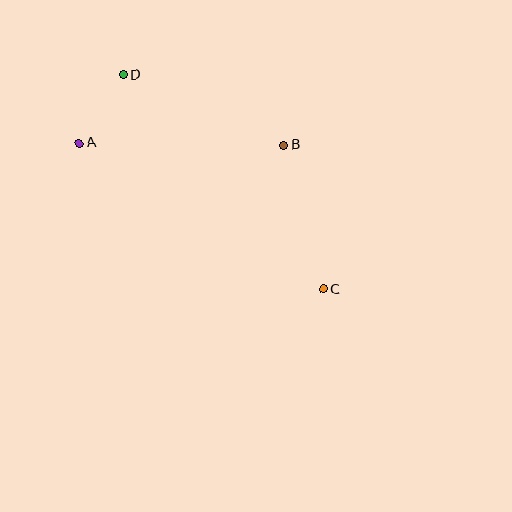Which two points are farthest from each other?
Points C and D are farthest from each other.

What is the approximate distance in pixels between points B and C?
The distance between B and C is approximately 149 pixels.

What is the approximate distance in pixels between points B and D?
The distance between B and D is approximately 175 pixels.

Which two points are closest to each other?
Points A and D are closest to each other.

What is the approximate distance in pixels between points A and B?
The distance between A and B is approximately 204 pixels.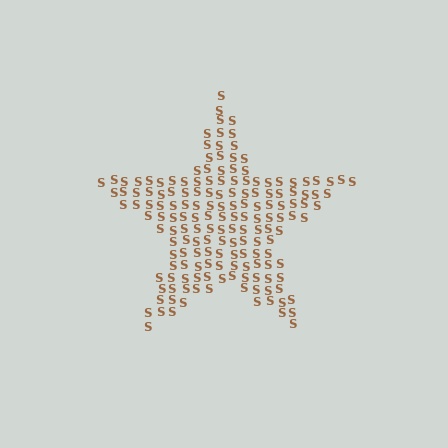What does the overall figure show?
The overall figure shows a star.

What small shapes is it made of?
It is made of small letter S's.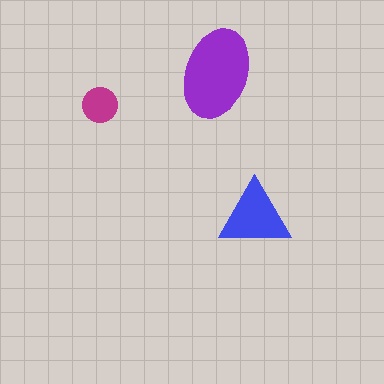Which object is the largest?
The purple ellipse.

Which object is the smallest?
The magenta circle.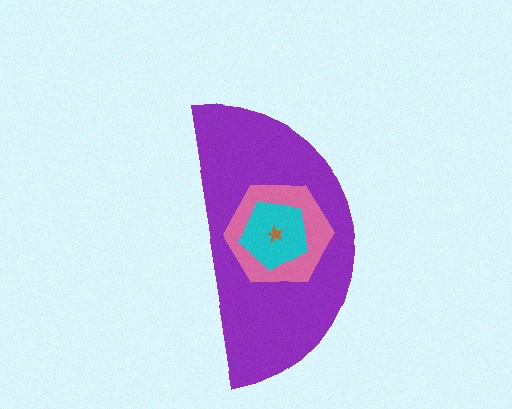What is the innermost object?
The brown star.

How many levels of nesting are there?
4.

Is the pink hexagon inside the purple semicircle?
Yes.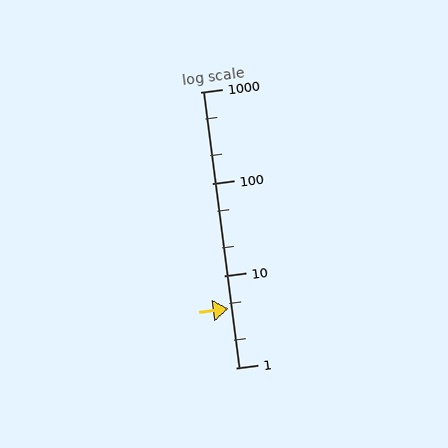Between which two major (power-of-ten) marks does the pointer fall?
The pointer is between 1 and 10.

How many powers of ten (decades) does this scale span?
The scale spans 3 decades, from 1 to 1000.